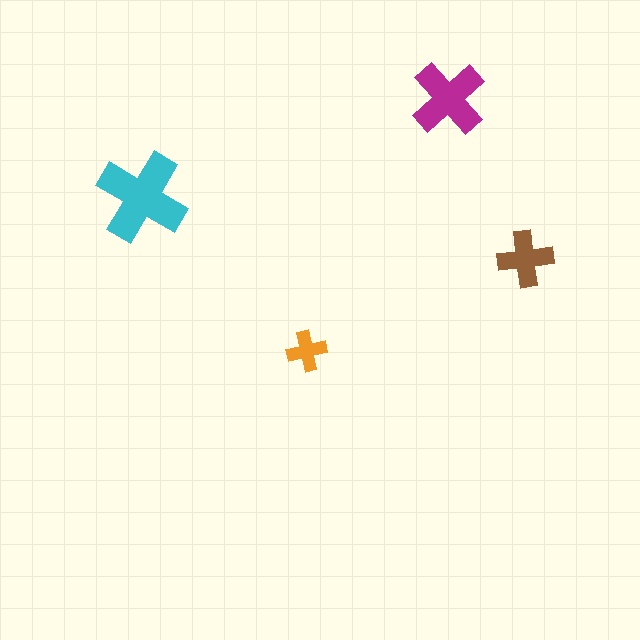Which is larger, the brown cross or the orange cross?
The brown one.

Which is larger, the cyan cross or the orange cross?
The cyan one.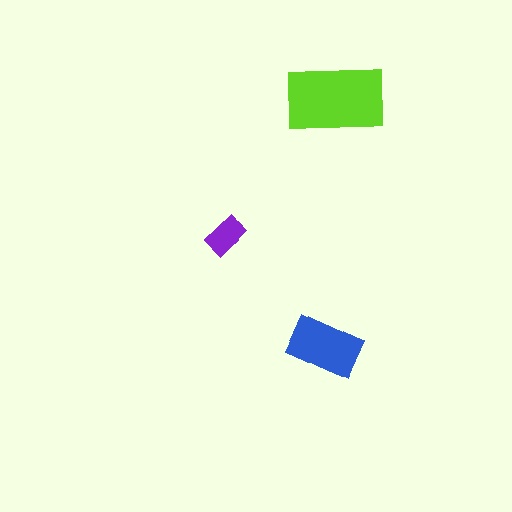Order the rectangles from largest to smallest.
the lime one, the blue one, the purple one.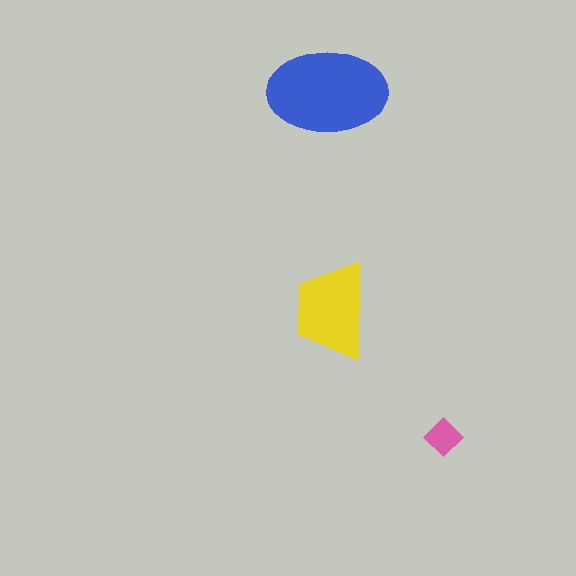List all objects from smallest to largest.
The pink diamond, the yellow trapezoid, the blue ellipse.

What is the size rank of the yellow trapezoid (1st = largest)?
2nd.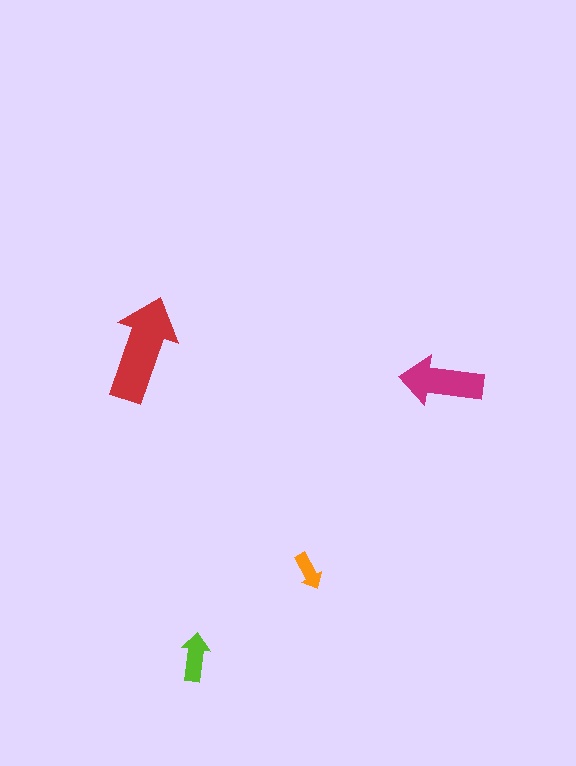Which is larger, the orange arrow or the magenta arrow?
The magenta one.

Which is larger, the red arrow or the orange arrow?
The red one.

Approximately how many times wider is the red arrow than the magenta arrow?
About 1.5 times wider.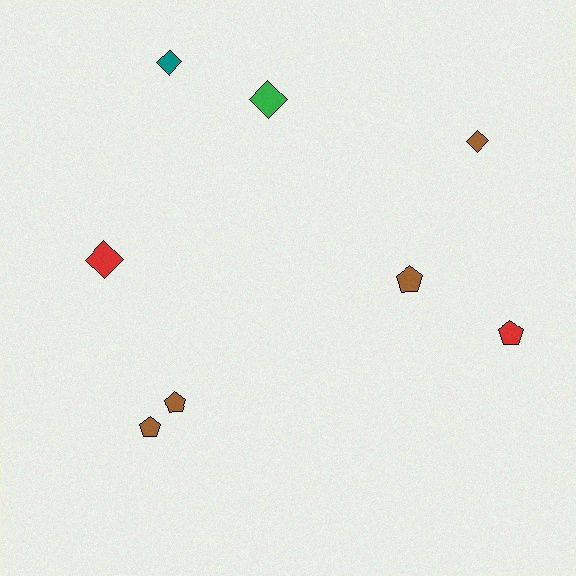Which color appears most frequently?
Brown, with 4 objects.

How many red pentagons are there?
There is 1 red pentagon.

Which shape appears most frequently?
Pentagon, with 4 objects.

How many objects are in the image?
There are 8 objects.